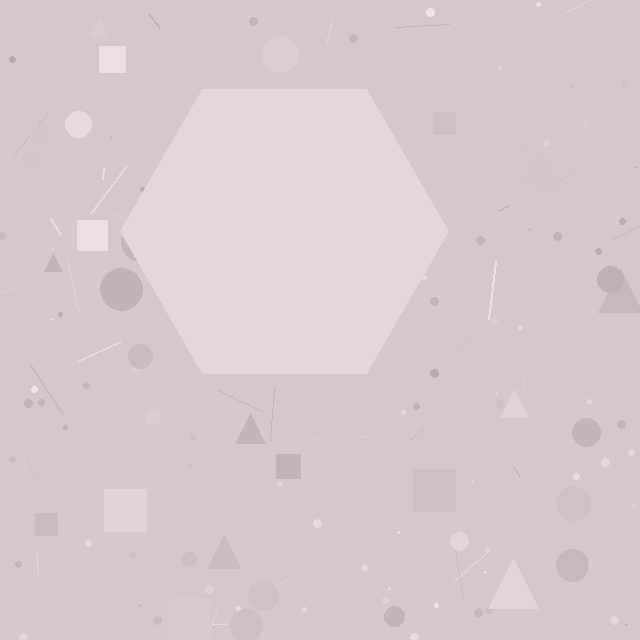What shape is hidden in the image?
A hexagon is hidden in the image.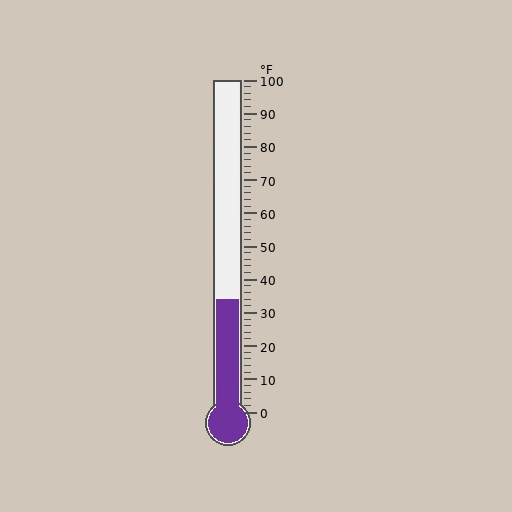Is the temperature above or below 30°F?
The temperature is above 30°F.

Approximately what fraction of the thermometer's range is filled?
The thermometer is filled to approximately 35% of its range.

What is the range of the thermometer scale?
The thermometer scale ranges from 0°F to 100°F.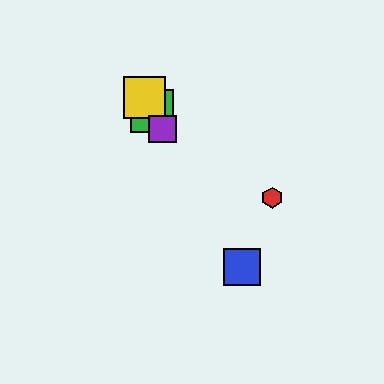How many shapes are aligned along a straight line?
4 shapes (the blue square, the green square, the yellow square, the purple square) are aligned along a straight line.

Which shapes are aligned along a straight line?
The blue square, the green square, the yellow square, the purple square are aligned along a straight line.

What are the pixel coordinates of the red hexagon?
The red hexagon is at (272, 198).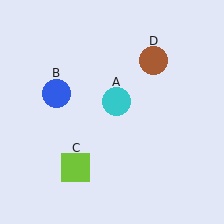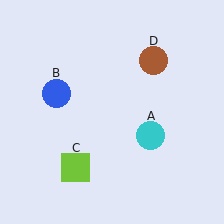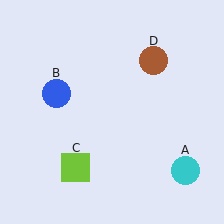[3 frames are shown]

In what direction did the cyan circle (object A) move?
The cyan circle (object A) moved down and to the right.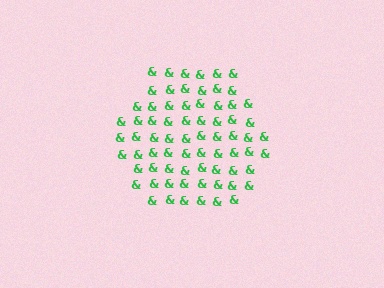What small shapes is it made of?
It is made of small ampersands.